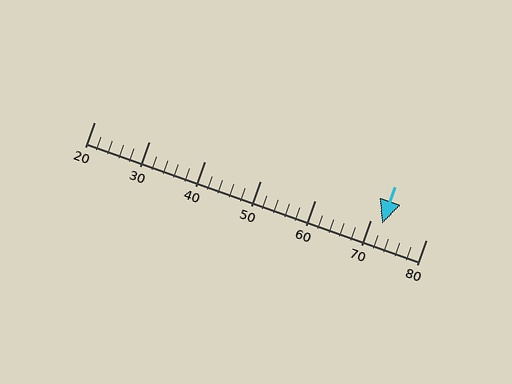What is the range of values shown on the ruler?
The ruler shows values from 20 to 80.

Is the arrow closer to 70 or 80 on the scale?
The arrow is closer to 70.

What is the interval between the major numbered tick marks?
The major tick marks are spaced 10 units apart.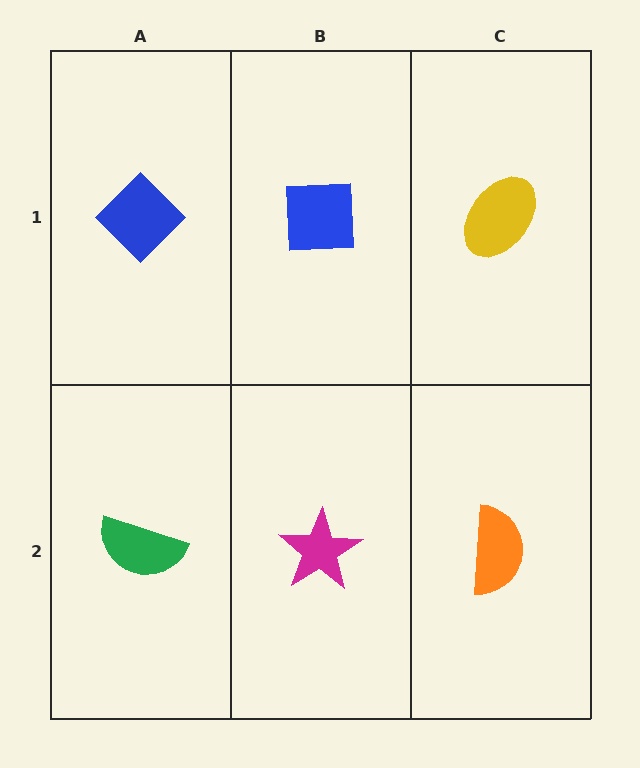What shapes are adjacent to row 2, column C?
A yellow ellipse (row 1, column C), a magenta star (row 2, column B).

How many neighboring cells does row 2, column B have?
3.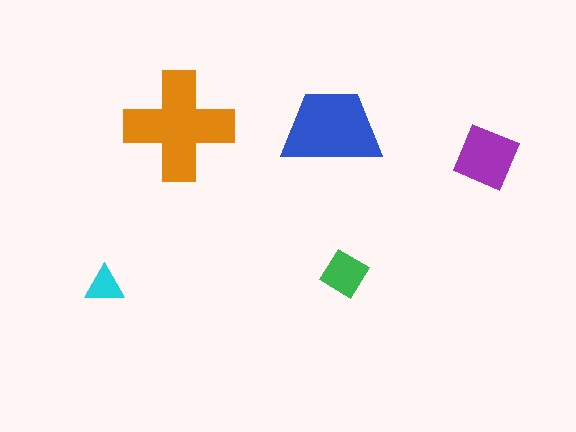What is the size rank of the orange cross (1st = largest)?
1st.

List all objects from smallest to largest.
The cyan triangle, the green diamond, the purple square, the blue trapezoid, the orange cross.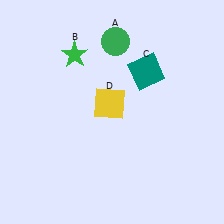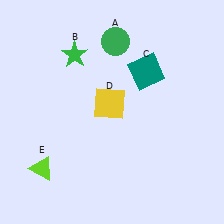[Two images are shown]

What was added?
A lime triangle (E) was added in Image 2.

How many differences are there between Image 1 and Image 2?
There is 1 difference between the two images.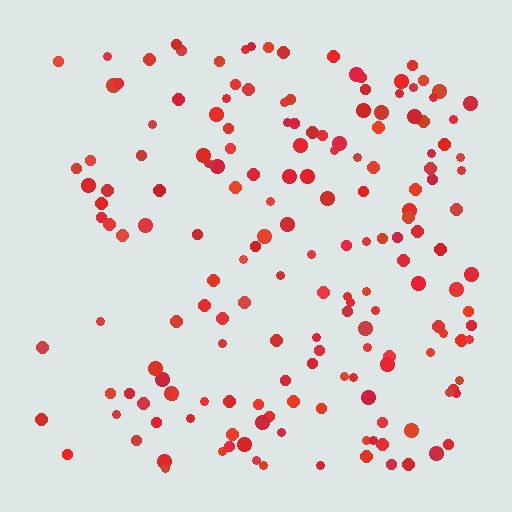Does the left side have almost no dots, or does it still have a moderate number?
Still a moderate number, just noticeably fewer than the right.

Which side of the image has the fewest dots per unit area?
The left.